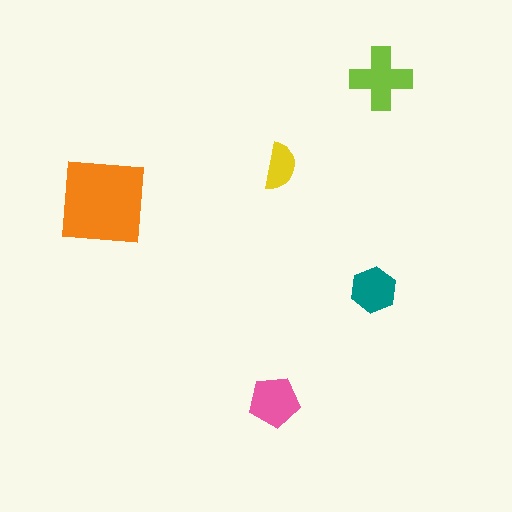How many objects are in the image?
There are 5 objects in the image.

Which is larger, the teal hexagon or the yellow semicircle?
The teal hexagon.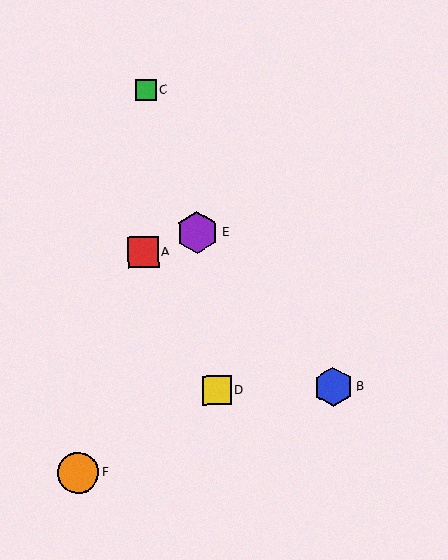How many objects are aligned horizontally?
2 objects (B, D) are aligned horizontally.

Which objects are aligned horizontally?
Objects B, D are aligned horizontally.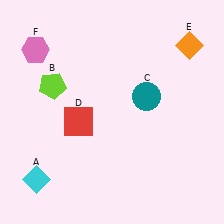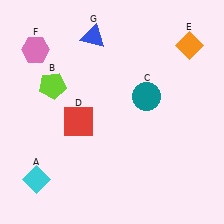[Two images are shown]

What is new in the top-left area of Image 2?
A blue triangle (G) was added in the top-left area of Image 2.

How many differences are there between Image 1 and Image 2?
There is 1 difference between the two images.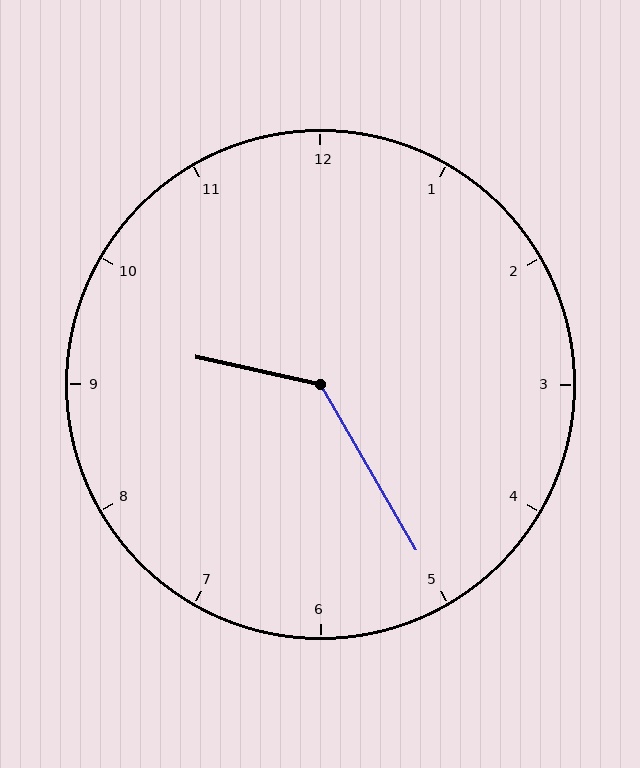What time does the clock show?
9:25.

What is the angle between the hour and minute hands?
Approximately 132 degrees.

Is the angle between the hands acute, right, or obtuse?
It is obtuse.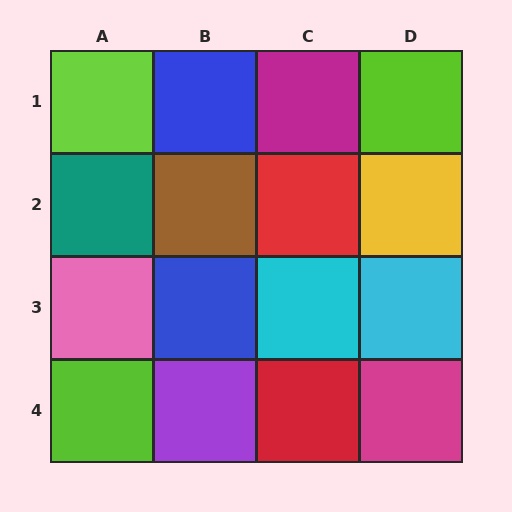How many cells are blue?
2 cells are blue.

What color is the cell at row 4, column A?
Lime.